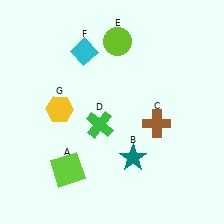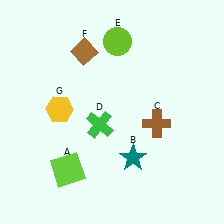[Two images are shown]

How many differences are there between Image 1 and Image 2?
There is 1 difference between the two images.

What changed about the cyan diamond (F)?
In Image 1, F is cyan. In Image 2, it changed to brown.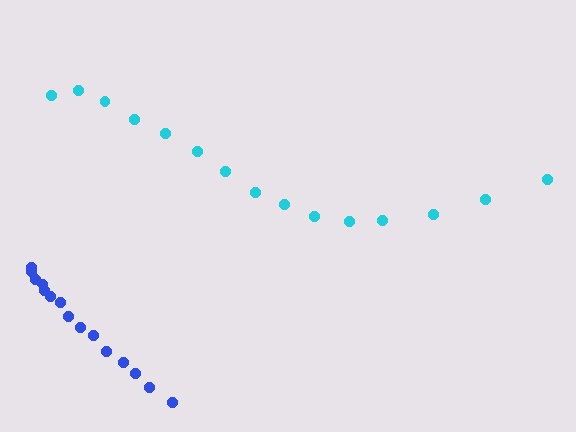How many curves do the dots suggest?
There are 2 distinct paths.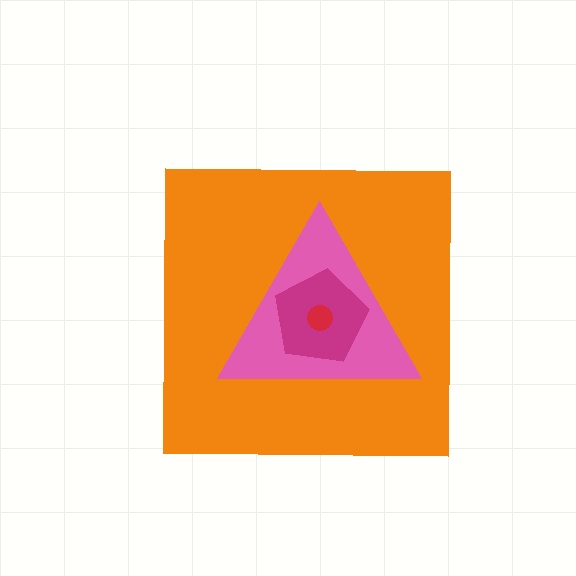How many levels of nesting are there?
4.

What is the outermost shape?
The orange square.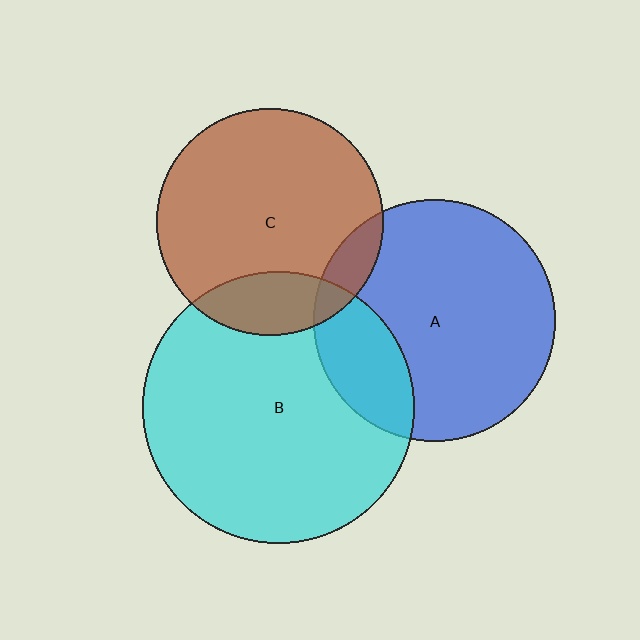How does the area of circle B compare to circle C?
Approximately 1.4 times.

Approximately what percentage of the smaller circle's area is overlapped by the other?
Approximately 20%.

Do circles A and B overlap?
Yes.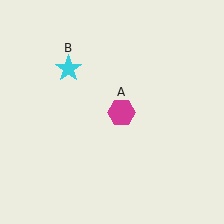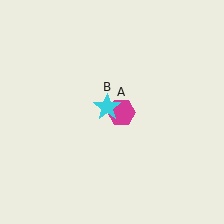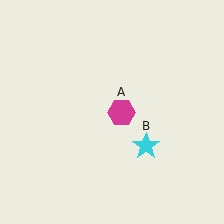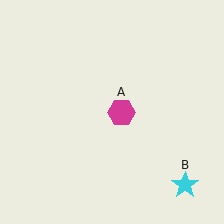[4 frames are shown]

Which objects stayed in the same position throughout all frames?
Magenta hexagon (object A) remained stationary.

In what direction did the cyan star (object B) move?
The cyan star (object B) moved down and to the right.